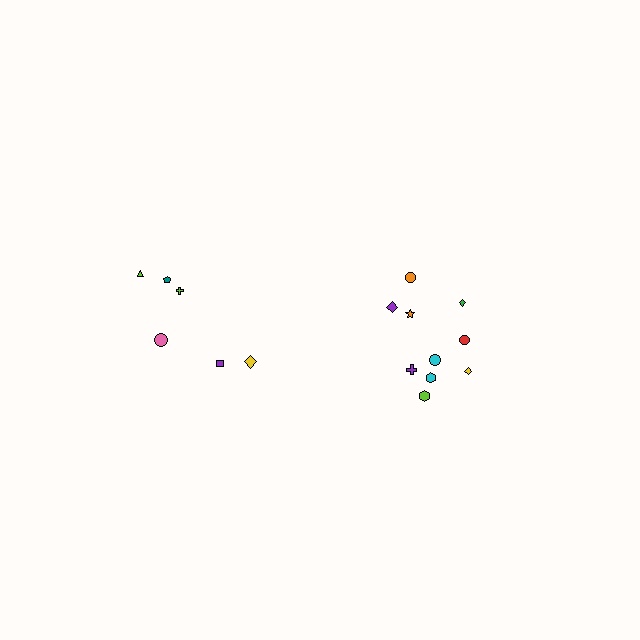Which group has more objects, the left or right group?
The right group.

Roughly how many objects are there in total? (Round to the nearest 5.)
Roughly 15 objects in total.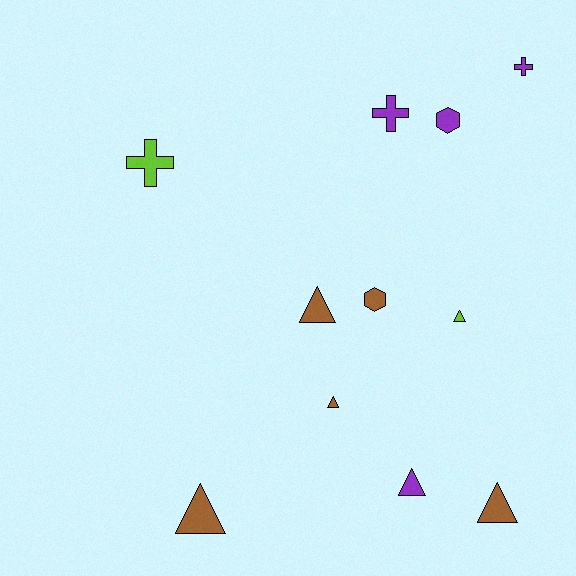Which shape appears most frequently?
Triangle, with 6 objects.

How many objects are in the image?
There are 11 objects.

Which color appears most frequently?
Brown, with 5 objects.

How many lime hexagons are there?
There are no lime hexagons.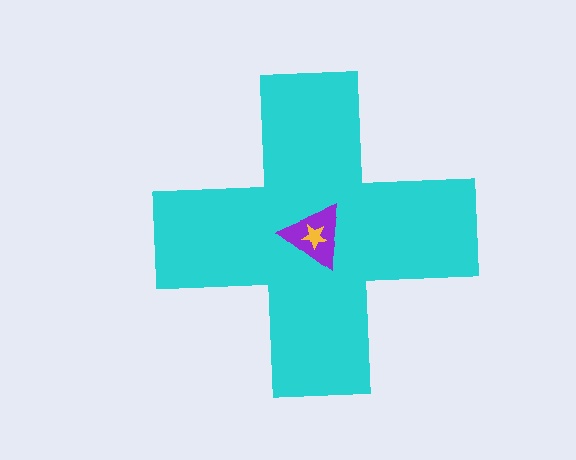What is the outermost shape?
The cyan cross.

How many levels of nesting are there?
3.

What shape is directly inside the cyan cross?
The purple triangle.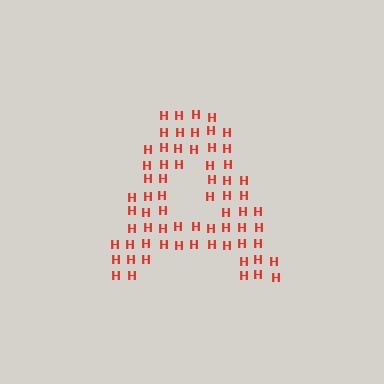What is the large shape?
The large shape is the letter A.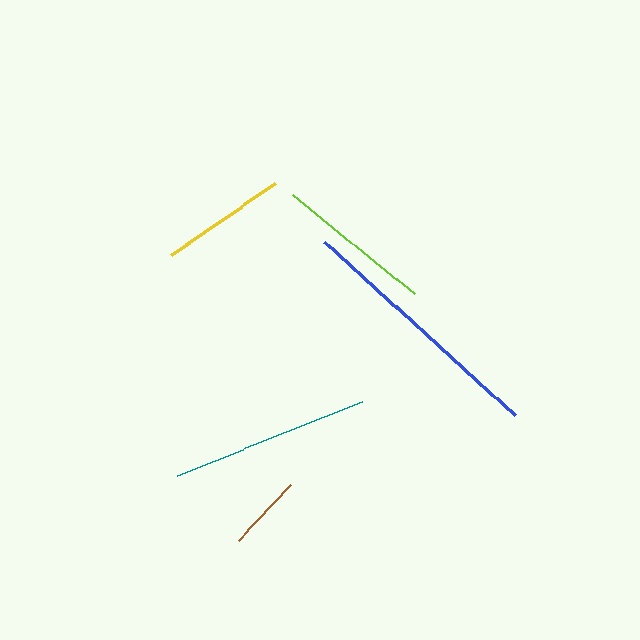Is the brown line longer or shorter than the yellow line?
The yellow line is longer than the brown line.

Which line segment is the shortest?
The brown line is the shortest at approximately 76 pixels.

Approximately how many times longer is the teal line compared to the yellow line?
The teal line is approximately 1.6 times the length of the yellow line.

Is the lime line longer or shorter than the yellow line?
The lime line is longer than the yellow line.